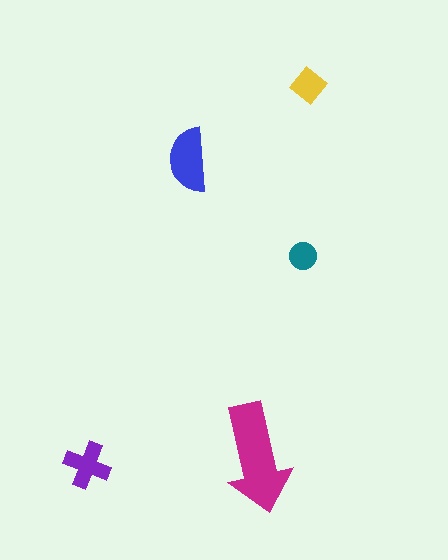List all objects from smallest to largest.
The teal circle, the yellow diamond, the purple cross, the blue semicircle, the magenta arrow.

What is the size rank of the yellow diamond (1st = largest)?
4th.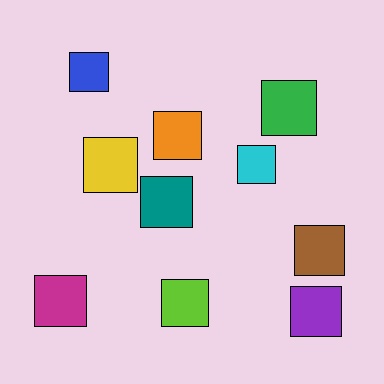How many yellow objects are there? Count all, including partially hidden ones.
There is 1 yellow object.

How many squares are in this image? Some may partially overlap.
There are 10 squares.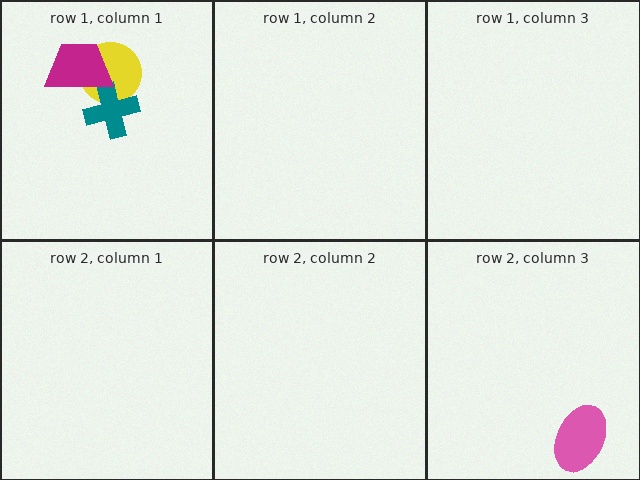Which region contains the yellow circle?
The row 1, column 1 region.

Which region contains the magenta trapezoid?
The row 1, column 1 region.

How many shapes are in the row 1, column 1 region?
3.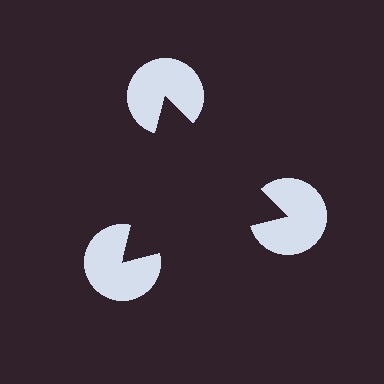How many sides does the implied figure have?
3 sides.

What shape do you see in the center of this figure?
An illusory triangle — its edges are inferred from the aligned wedge cuts in the pac-man discs, not physically drawn.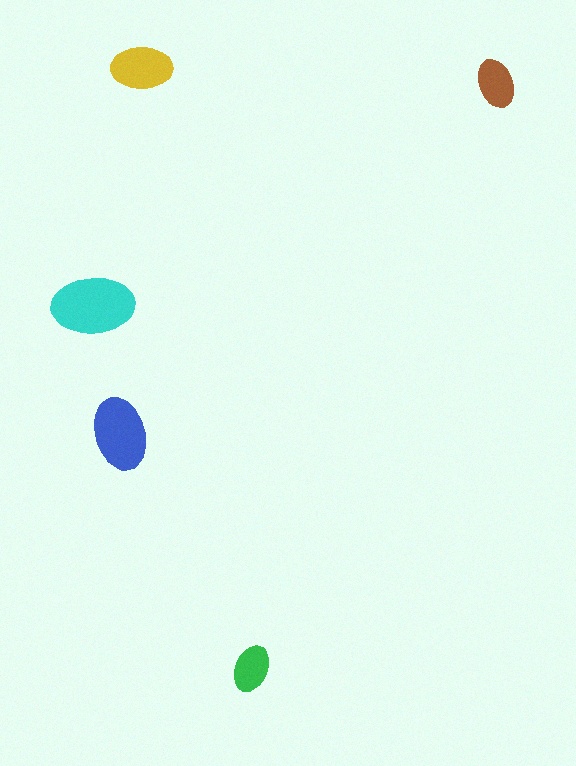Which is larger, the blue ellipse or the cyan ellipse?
The cyan one.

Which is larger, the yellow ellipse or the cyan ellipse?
The cyan one.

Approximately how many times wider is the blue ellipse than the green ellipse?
About 1.5 times wider.